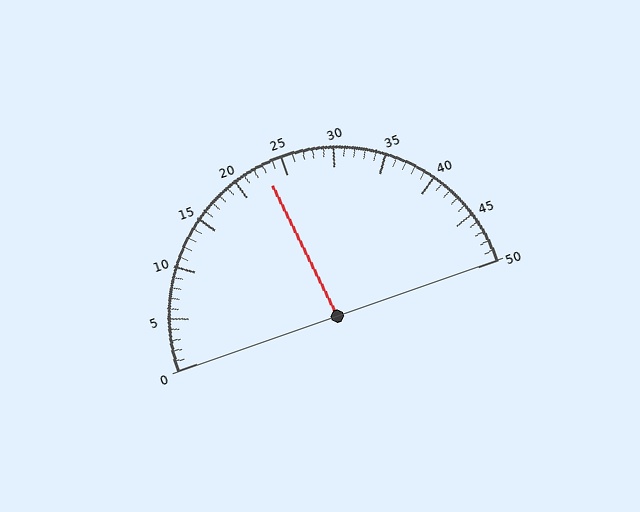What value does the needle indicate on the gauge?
The needle indicates approximately 23.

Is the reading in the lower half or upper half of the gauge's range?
The reading is in the lower half of the range (0 to 50).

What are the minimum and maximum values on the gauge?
The gauge ranges from 0 to 50.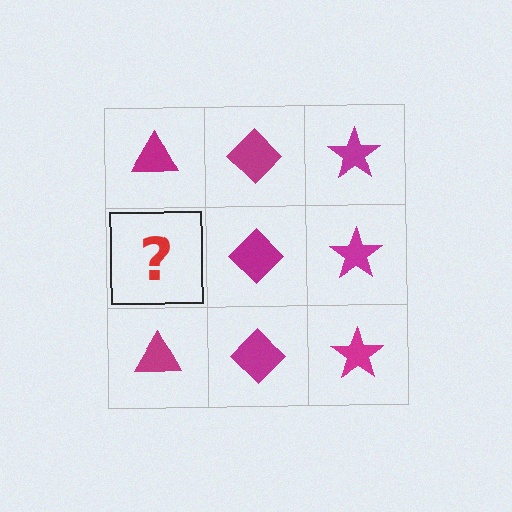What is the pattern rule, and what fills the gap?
The rule is that each column has a consistent shape. The gap should be filled with a magenta triangle.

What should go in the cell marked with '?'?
The missing cell should contain a magenta triangle.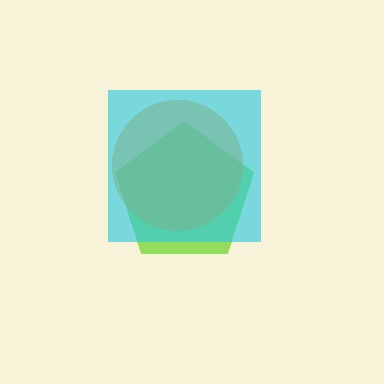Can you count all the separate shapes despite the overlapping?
Yes, there are 3 separate shapes.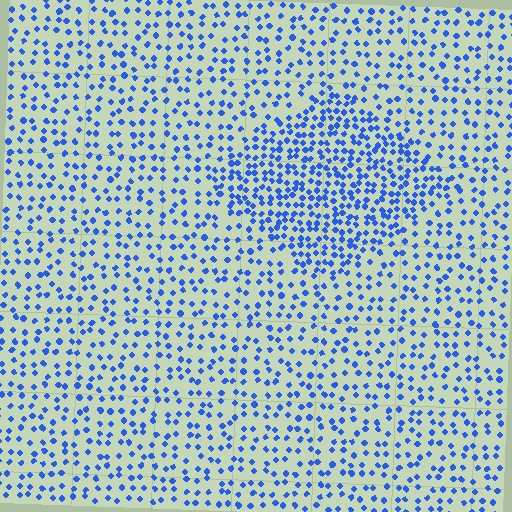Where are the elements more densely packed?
The elements are more densely packed inside the diamond boundary.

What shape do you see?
I see a diamond.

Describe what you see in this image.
The image contains small blue elements arranged at two different densities. A diamond-shaped region is visible where the elements are more densely packed than the surrounding area.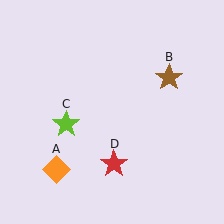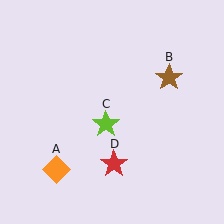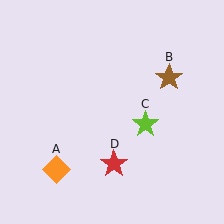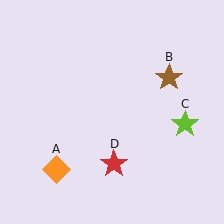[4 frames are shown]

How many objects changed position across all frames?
1 object changed position: lime star (object C).